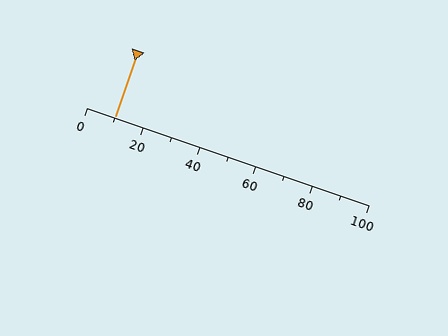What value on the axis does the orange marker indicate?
The marker indicates approximately 10.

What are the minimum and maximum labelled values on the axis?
The axis runs from 0 to 100.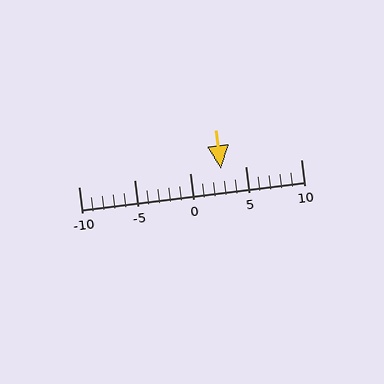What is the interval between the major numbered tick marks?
The major tick marks are spaced 5 units apart.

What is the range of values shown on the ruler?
The ruler shows values from -10 to 10.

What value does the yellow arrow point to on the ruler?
The yellow arrow points to approximately 3.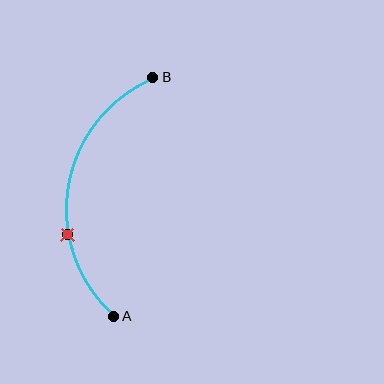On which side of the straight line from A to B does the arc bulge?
The arc bulges to the left of the straight line connecting A and B.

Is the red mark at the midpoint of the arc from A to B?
No. The red mark lies on the arc but is closer to endpoint A. The arc midpoint would be at the point on the curve equidistant along the arc from both A and B.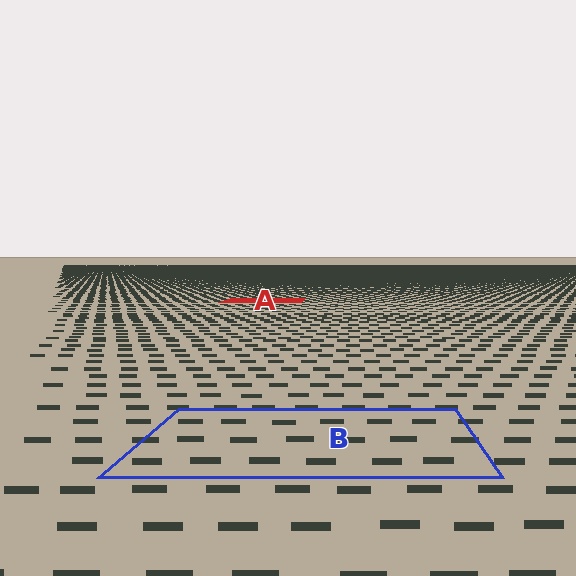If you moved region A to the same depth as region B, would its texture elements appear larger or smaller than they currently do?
They would appear larger. At a closer depth, the same texture elements are projected at a bigger on-screen size.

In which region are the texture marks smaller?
The texture marks are smaller in region A, because it is farther away.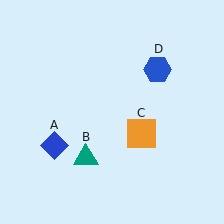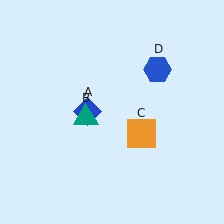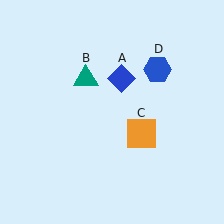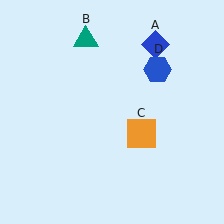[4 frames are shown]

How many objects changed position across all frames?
2 objects changed position: blue diamond (object A), teal triangle (object B).